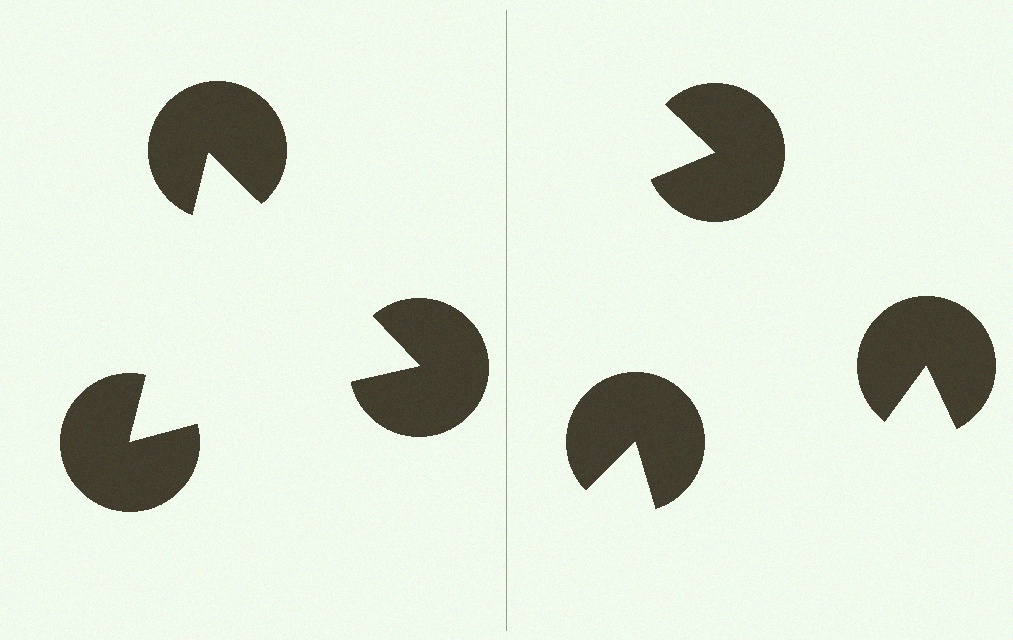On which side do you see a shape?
An illusory triangle appears on the left side. On the right side the wedge cuts are rotated, so no coherent shape forms.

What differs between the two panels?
The pac-man discs are positioned identically on both sides; only the wedge orientations differ. On the left they align to a triangle; on the right they are misaligned.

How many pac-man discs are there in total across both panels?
6 — 3 on each side.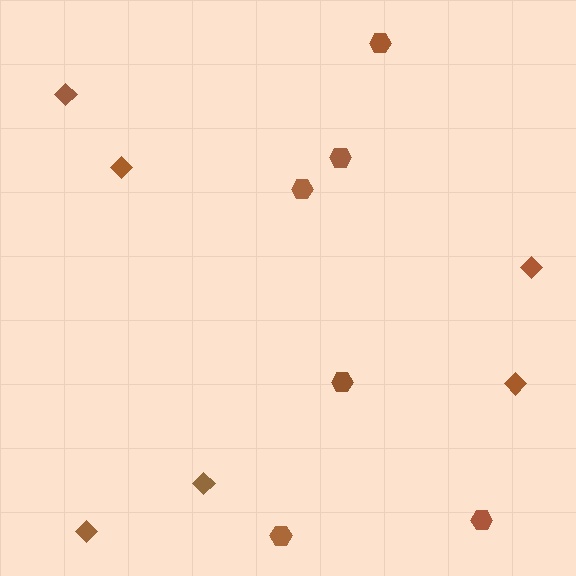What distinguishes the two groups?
There are 2 groups: one group of diamonds (6) and one group of hexagons (6).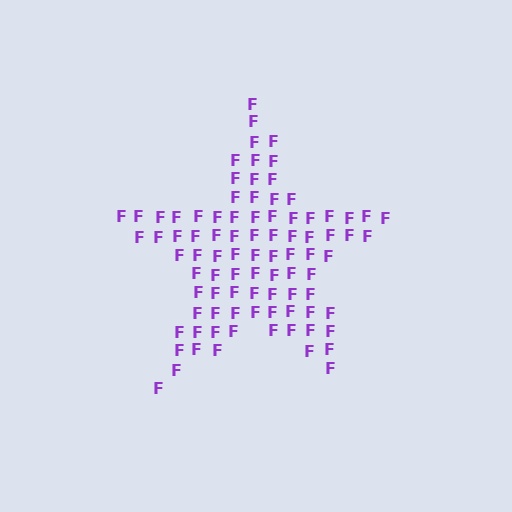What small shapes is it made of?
It is made of small letter F's.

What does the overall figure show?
The overall figure shows a star.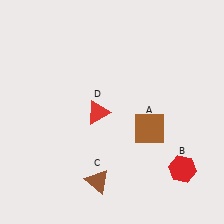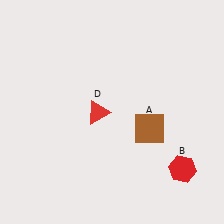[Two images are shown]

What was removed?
The brown triangle (C) was removed in Image 2.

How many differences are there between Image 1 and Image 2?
There is 1 difference between the two images.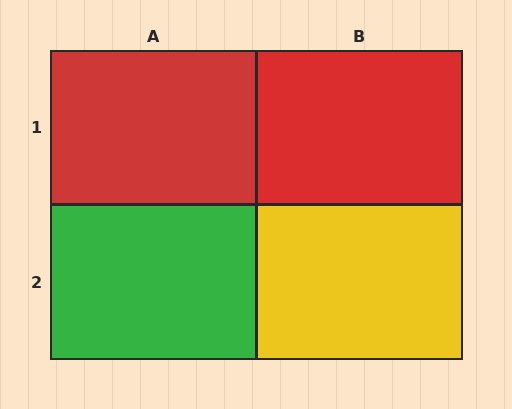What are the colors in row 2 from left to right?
Green, yellow.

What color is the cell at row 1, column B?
Red.